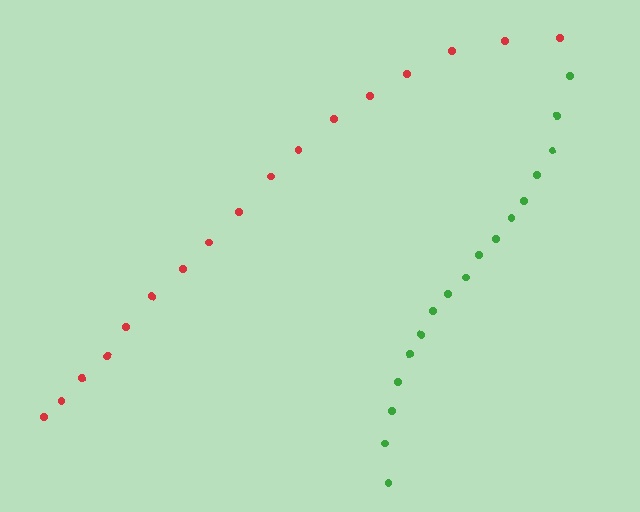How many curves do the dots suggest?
There are 2 distinct paths.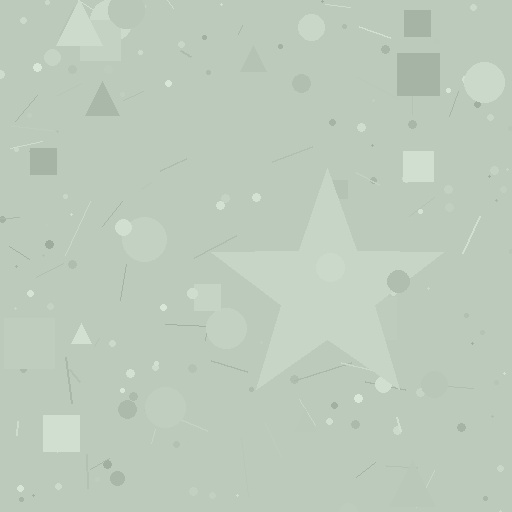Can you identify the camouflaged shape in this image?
The camouflaged shape is a star.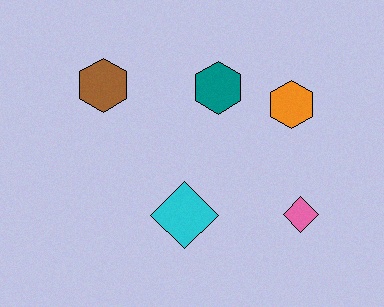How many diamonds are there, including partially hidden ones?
There are 2 diamonds.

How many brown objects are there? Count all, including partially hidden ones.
There is 1 brown object.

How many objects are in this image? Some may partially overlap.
There are 5 objects.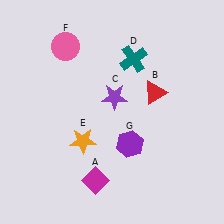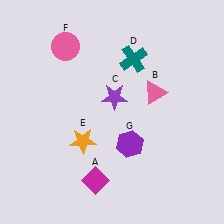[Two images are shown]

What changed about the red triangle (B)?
In Image 1, B is red. In Image 2, it changed to pink.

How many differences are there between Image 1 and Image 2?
There is 1 difference between the two images.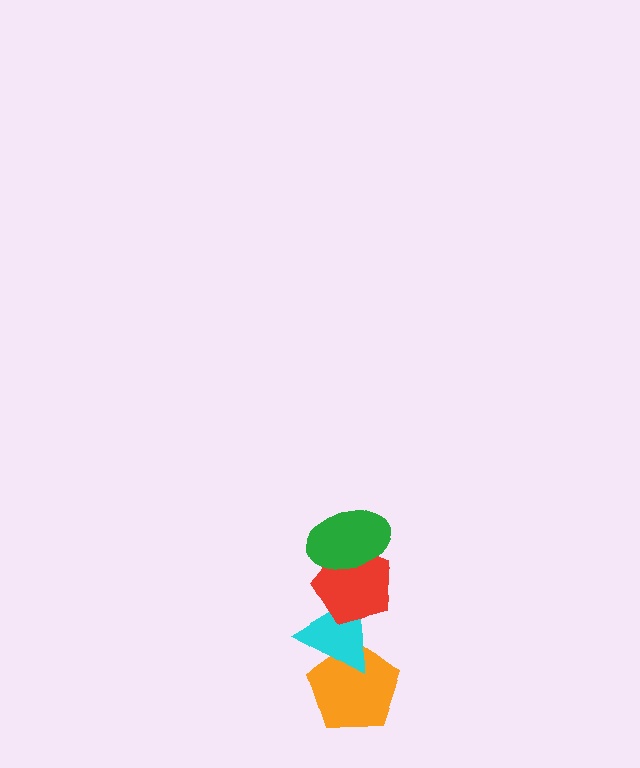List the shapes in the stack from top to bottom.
From top to bottom: the green ellipse, the red pentagon, the cyan triangle, the orange pentagon.